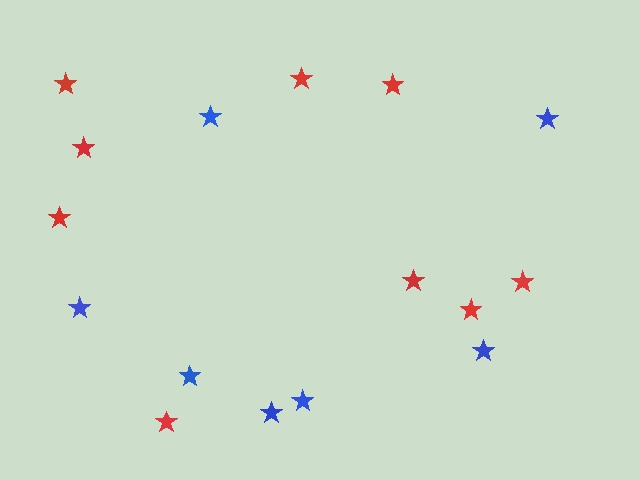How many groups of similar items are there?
There are 2 groups: one group of blue stars (7) and one group of red stars (9).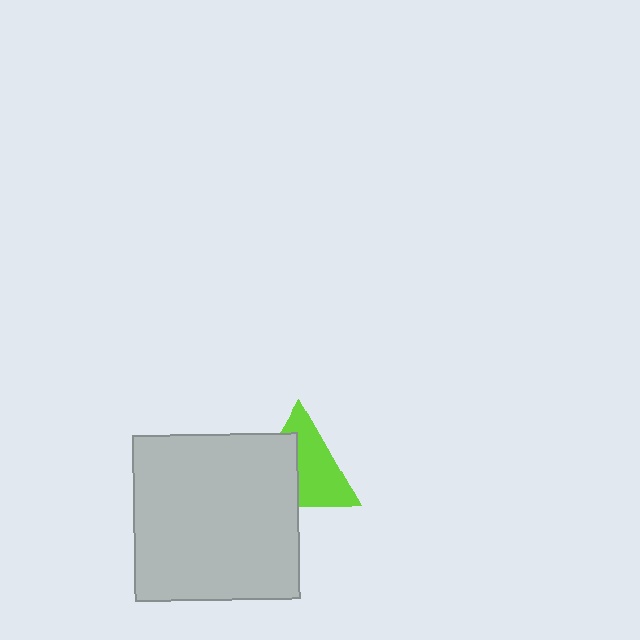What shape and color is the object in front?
The object in front is a light gray square.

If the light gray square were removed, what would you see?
You would see the complete lime triangle.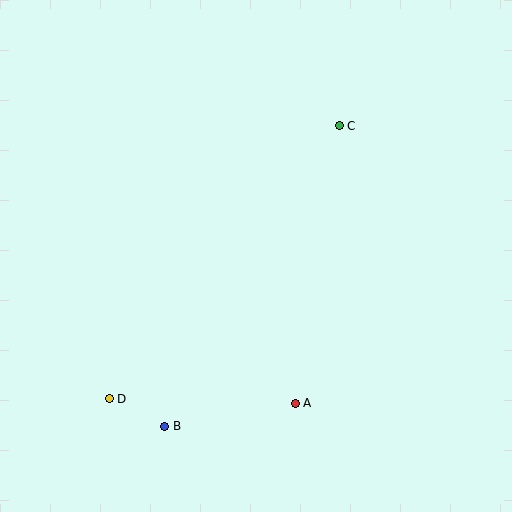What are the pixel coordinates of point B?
Point B is at (165, 426).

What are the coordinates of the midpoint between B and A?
The midpoint between B and A is at (230, 415).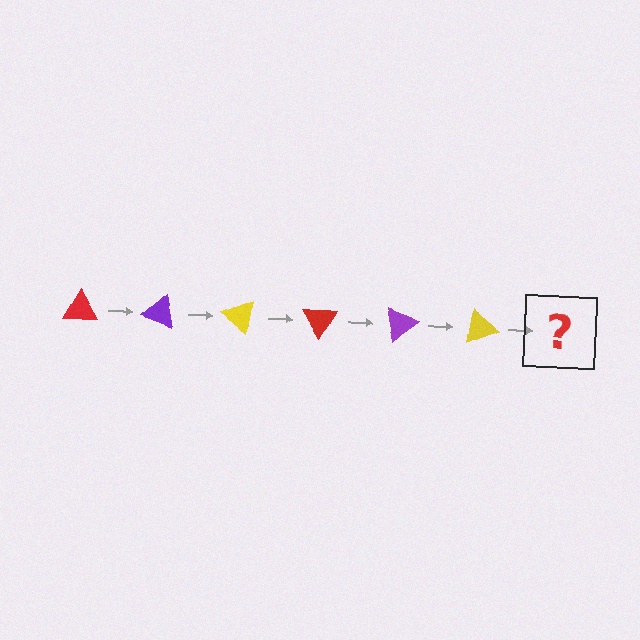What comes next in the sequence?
The next element should be a red triangle, rotated 120 degrees from the start.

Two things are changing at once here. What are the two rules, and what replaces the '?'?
The two rules are that it rotates 20 degrees each step and the color cycles through red, purple, and yellow. The '?' should be a red triangle, rotated 120 degrees from the start.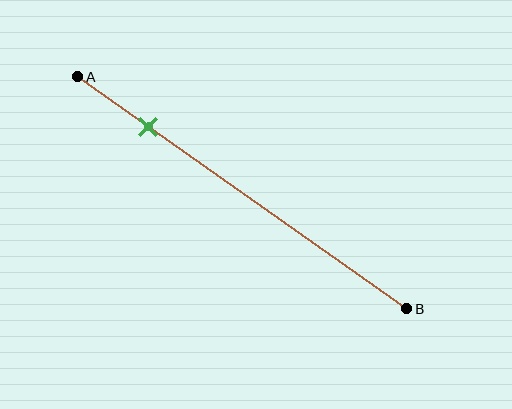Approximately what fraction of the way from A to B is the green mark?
The green mark is approximately 20% of the way from A to B.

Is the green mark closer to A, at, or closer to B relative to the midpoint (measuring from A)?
The green mark is closer to point A than the midpoint of segment AB.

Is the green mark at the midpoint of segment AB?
No, the mark is at about 20% from A, not at the 50% midpoint.